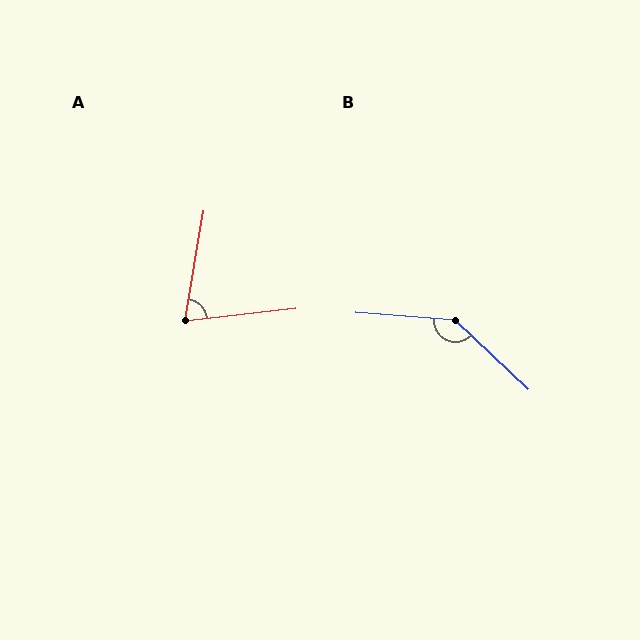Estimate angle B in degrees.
Approximately 141 degrees.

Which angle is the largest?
B, at approximately 141 degrees.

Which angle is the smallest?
A, at approximately 74 degrees.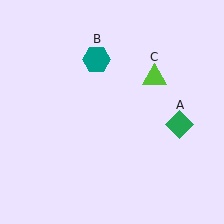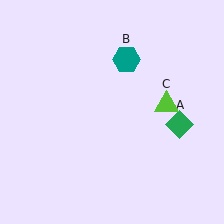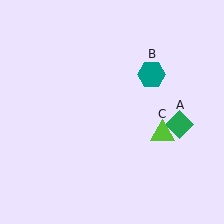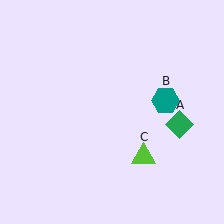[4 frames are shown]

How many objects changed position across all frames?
2 objects changed position: teal hexagon (object B), lime triangle (object C).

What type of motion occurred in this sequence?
The teal hexagon (object B), lime triangle (object C) rotated clockwise around the center of the scene.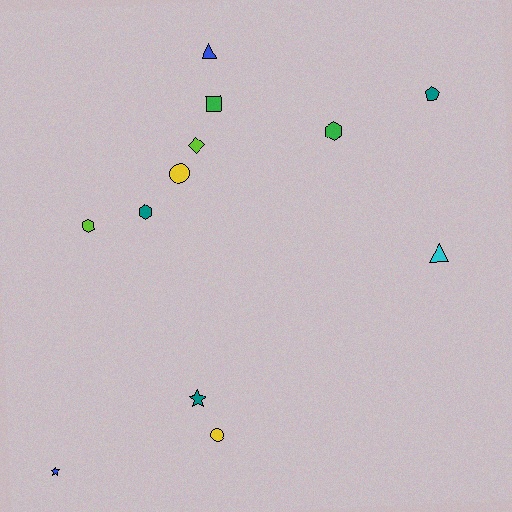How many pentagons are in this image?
There is 1 pentagon.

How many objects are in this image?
There are 12 objects.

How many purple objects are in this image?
There are no purple objects.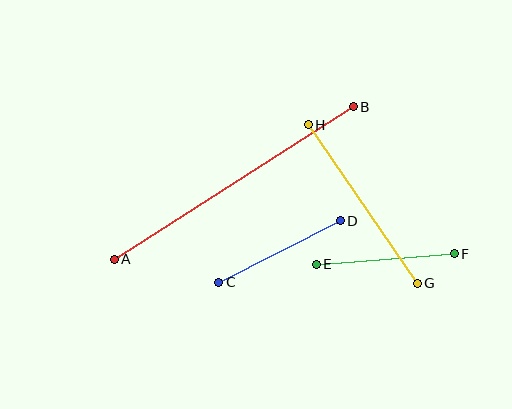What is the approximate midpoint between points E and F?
The midpoint is at approximately (385, 259) pixels.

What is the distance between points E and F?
The distance is approximately 138 pixels.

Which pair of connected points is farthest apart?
Points A and B are farthest apart.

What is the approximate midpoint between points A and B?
The midpoint is at approximately (234, 183) pixels.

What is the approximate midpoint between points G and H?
The midpoint is at approximately (363, 204) pixels.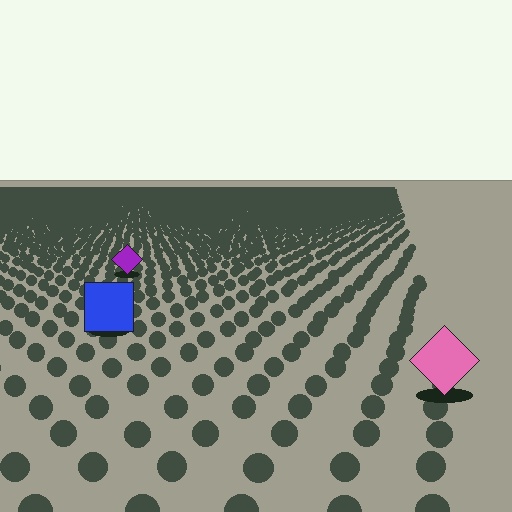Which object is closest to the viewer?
The pink diamond is closest. The texture marks near it are larger and more spread out.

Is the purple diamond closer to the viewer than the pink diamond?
No. The pink diamond is closer — you can tell from the texture gradient: the ground texture is coarser near it.